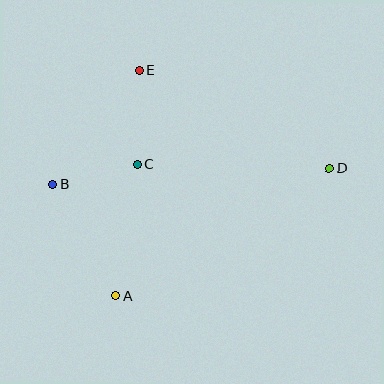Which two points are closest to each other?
Points B and C are closest to each other.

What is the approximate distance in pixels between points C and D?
The distance between C and D is approximately 193 pixels.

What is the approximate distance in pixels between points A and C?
The distance between A and C is approximately 133 pixels.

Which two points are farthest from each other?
Points B and D are farthest from each other.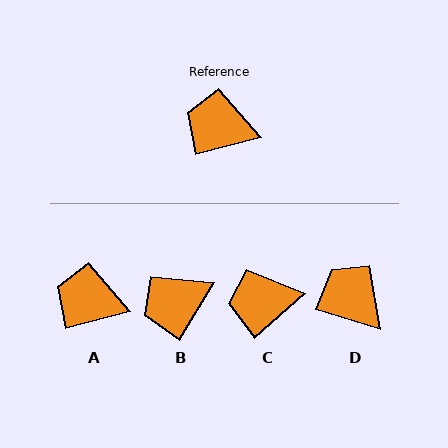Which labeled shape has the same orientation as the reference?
A.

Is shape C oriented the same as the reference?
No, it is off by about 26 degrees.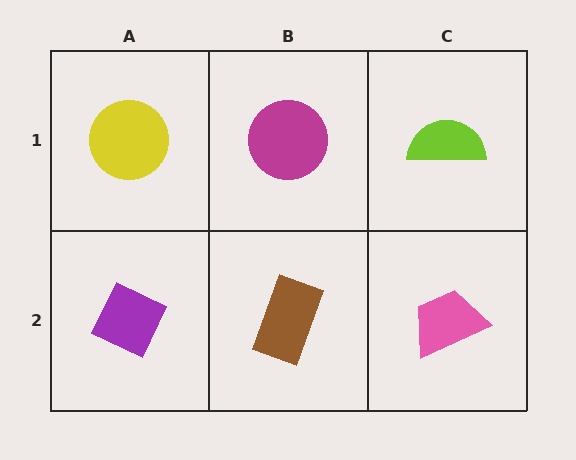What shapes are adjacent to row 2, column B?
A magenta circle (row 1, column B), a purple diamond (row 2, column A), a pink trapezoid (row 2, column C).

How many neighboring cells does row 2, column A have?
2.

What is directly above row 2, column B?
A magenta circle.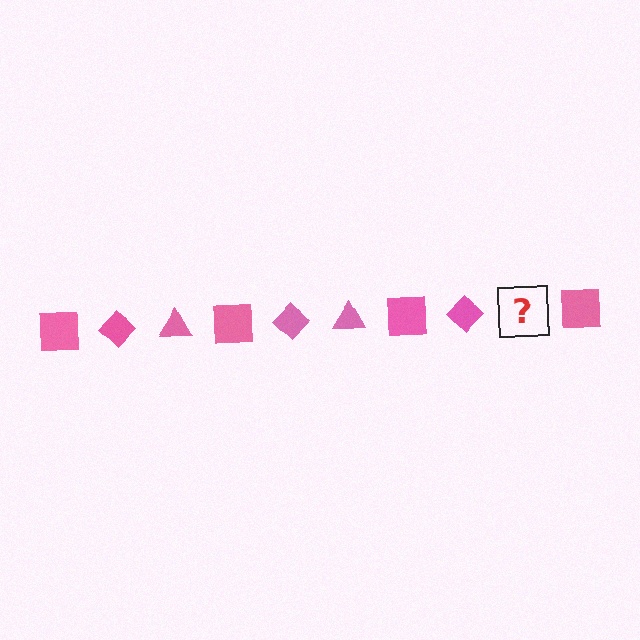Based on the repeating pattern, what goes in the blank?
The blank should be a pink triangle.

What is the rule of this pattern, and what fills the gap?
The rule is that the pattern cycles through square, diamond, triangle shapes in pink. The gap should be filled with a pink triangle.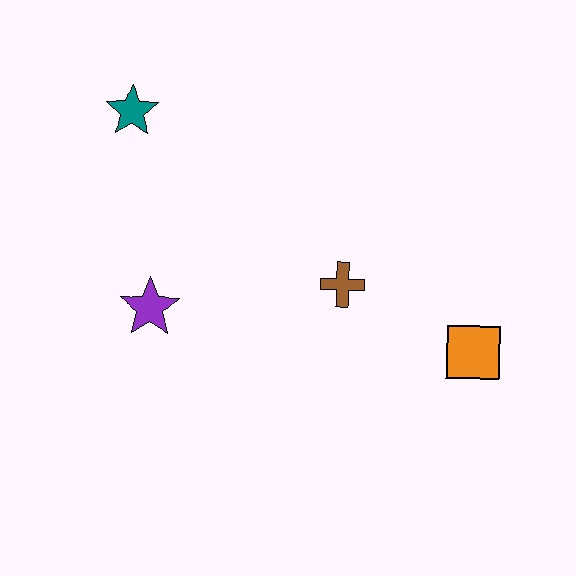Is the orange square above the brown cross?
No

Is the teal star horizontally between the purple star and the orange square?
No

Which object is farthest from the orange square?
The teal star is farthest from the orange square.